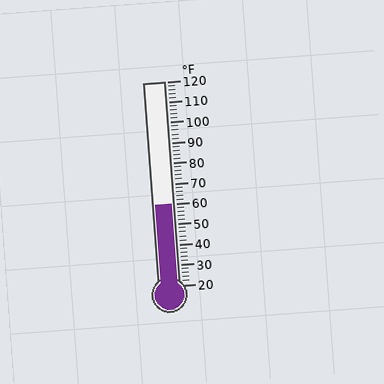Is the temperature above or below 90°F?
The temperature is below 90°F.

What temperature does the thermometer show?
The thermometer shows approximately 60°F.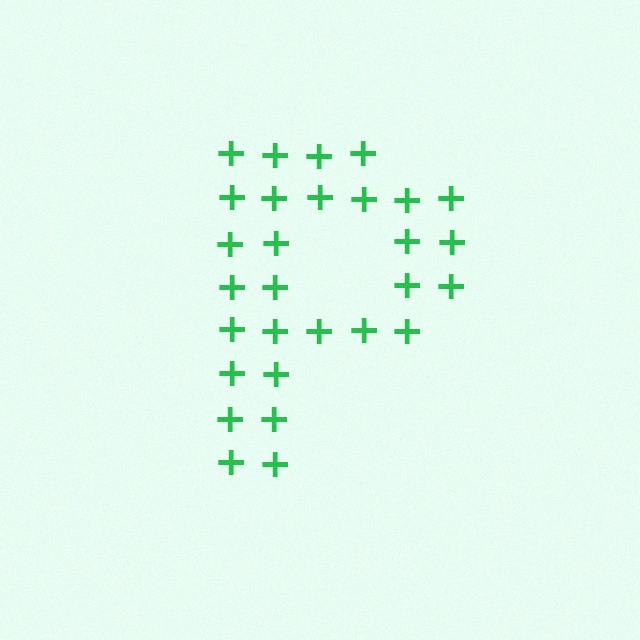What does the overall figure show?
The overall figure shows the letter P.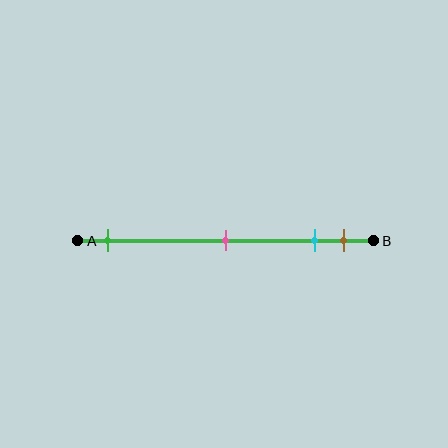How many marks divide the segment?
There are 4 marks dividing the segment.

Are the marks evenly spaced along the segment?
No, the marks are not evenly spaced.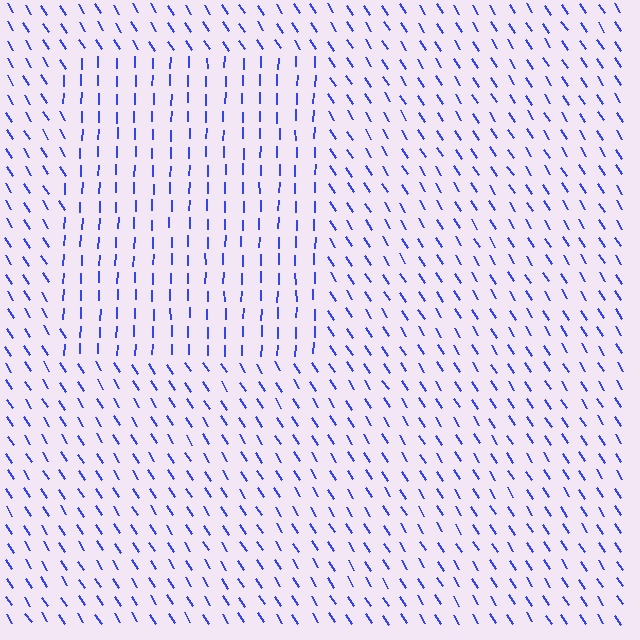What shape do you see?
I see a rectangle.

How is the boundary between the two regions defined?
The boundary is defined purely by a change in line orientation (approximately 34 degrees difference). All lines are the same color and thickness.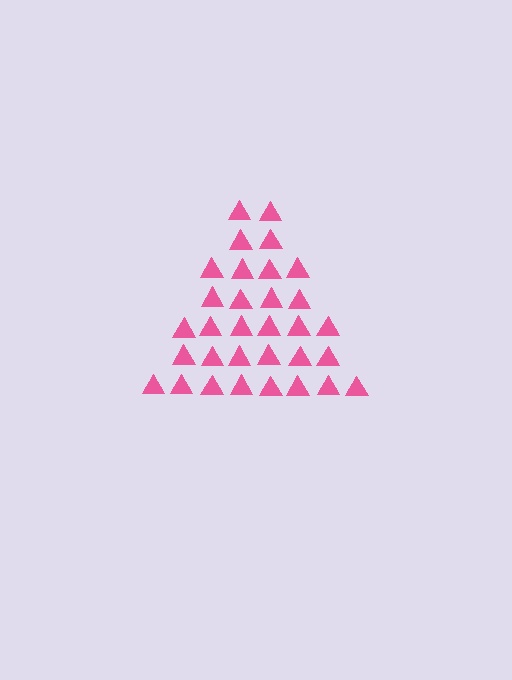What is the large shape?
The large shape is a triangle.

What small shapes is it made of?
It is made of small triangles.